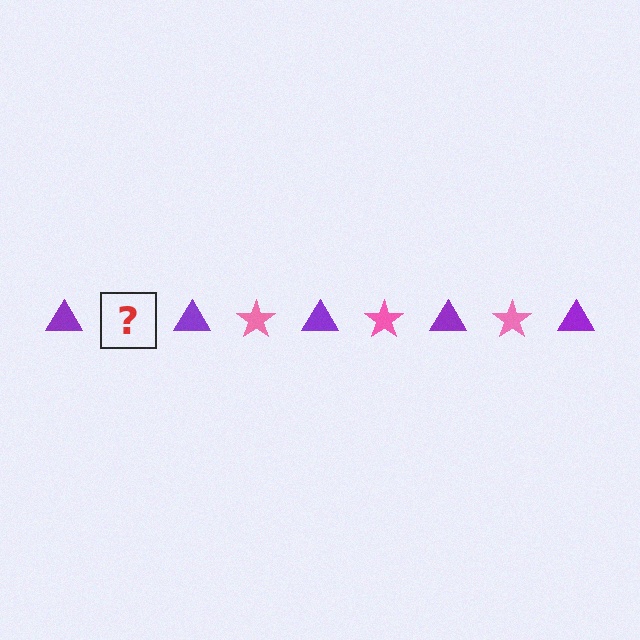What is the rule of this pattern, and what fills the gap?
The rule is that the pattern alternates between purple triangle and pink star. The gap should be filled with a pink star.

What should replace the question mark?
The question mark should be replaced with a pink star.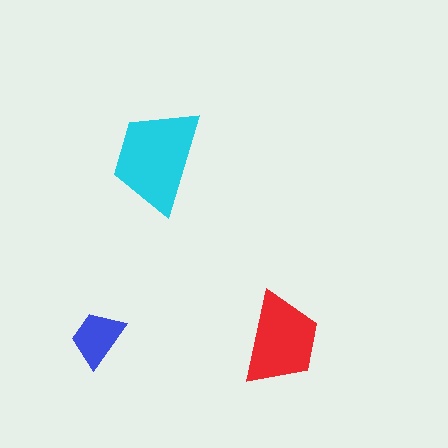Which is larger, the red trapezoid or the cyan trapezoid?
The cyan one.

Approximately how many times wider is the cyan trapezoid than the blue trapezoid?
About 2 times wider.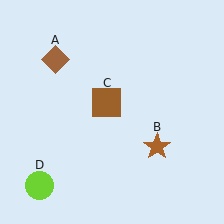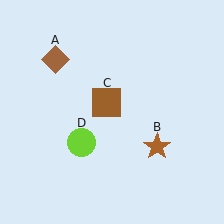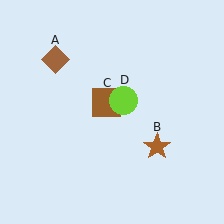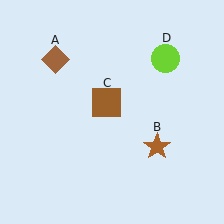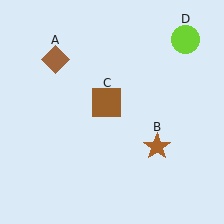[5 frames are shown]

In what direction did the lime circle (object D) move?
The lime circle (object D) moved up and to the right.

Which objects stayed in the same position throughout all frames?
Brown diamond (object A) and brown star (object B) and brown square (object C) remained stationary.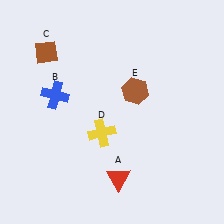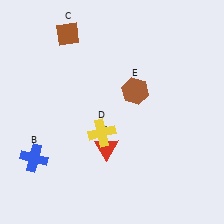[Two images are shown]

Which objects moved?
The objects that moved are: the red triangle (A), the blue cross (B), the brown diamond (C).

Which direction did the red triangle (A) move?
The red triangle (A) moved up.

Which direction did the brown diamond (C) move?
The brown diamond (C) moved right.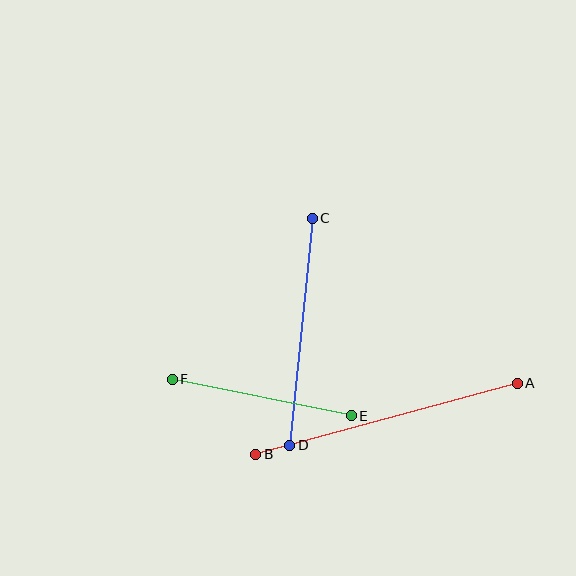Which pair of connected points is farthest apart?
Points A and B are farthest apart.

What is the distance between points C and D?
The distance is approximately 228 pixels.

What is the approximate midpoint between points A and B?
The midpoint is at approximately (387, 419) pixels.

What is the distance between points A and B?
The distance is approximately 271 pixels.